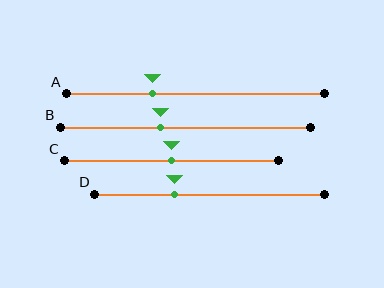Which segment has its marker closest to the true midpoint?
Segment C has its marker closest to the true midpoint.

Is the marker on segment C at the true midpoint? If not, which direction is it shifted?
Yes, the marker on segment C is at the true midpoint.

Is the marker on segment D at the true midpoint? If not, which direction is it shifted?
No, the marker on segment D is shifted to the left by about 15% of the segment length.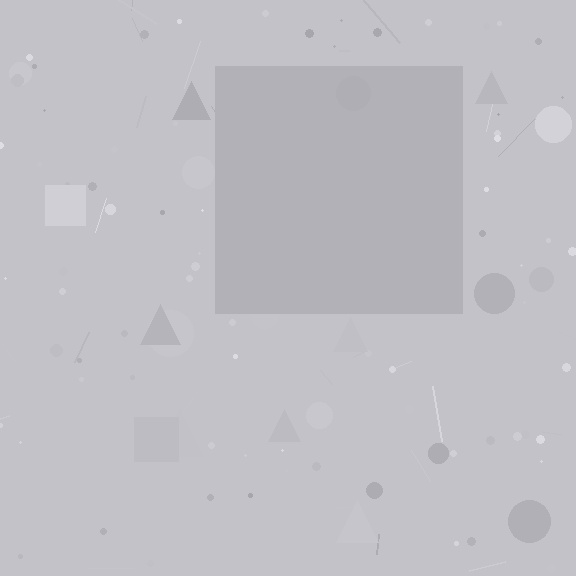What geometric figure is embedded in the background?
A square is embedded in the background.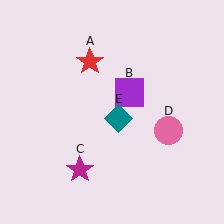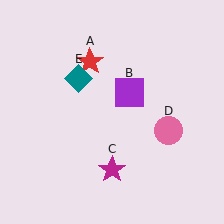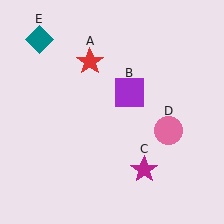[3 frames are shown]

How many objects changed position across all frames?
2 objects changed position: magenta star (object C), teal diamond (object E).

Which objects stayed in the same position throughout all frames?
Red star (object A) and purple square (object B) and pink circle (object D) remained stationary.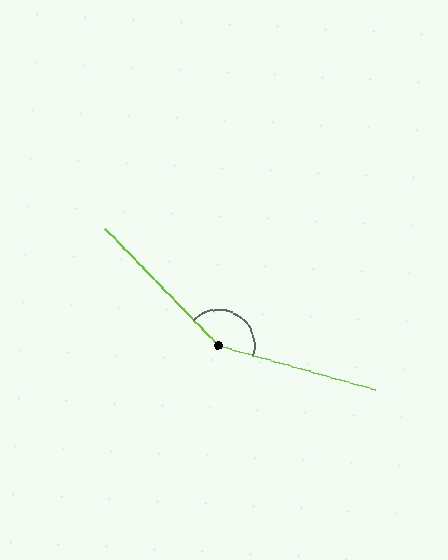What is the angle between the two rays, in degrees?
Approximately 149 degrees.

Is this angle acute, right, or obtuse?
It is obtuse.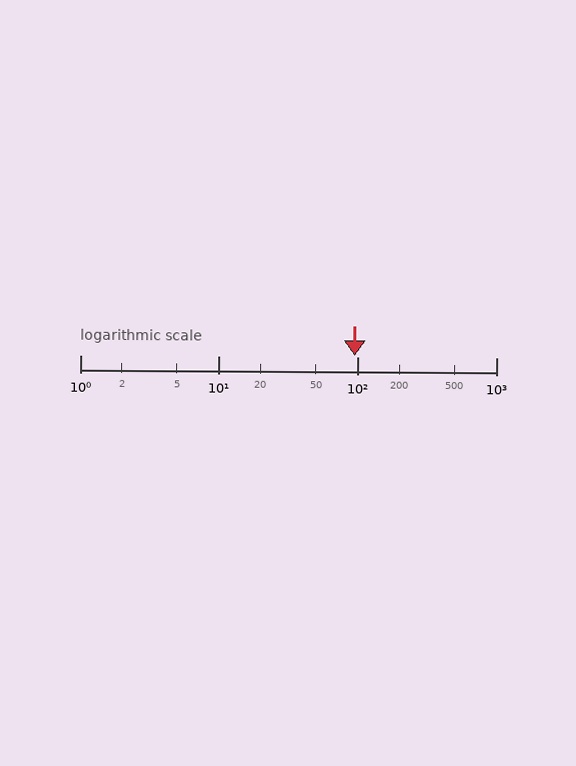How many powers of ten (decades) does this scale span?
The scale spans 3 decades, from 1 to 1000.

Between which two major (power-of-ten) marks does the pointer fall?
The pointer is between 10 and 100.